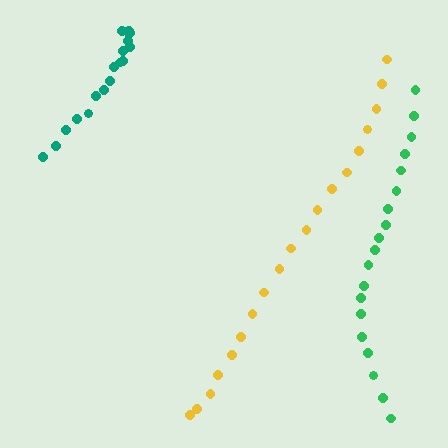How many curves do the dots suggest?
There are 3 distinct paths.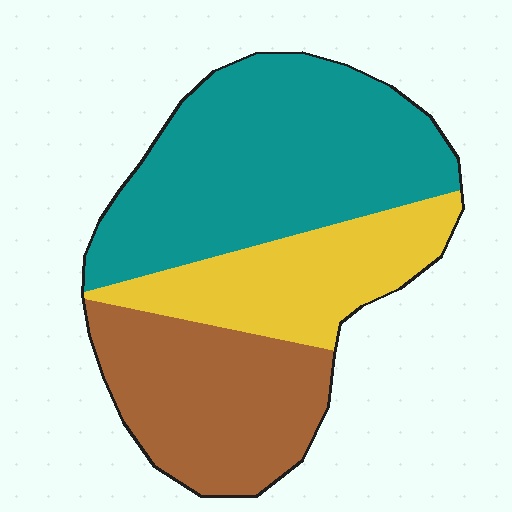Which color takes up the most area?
Teal, at roughly 45%.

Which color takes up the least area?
Yellow, at roughly 25%.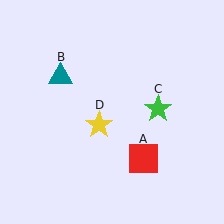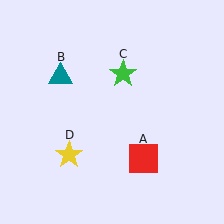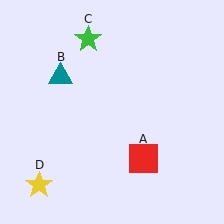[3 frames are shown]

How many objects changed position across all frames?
2 objects changed position: green star (object C), yellow star (object D).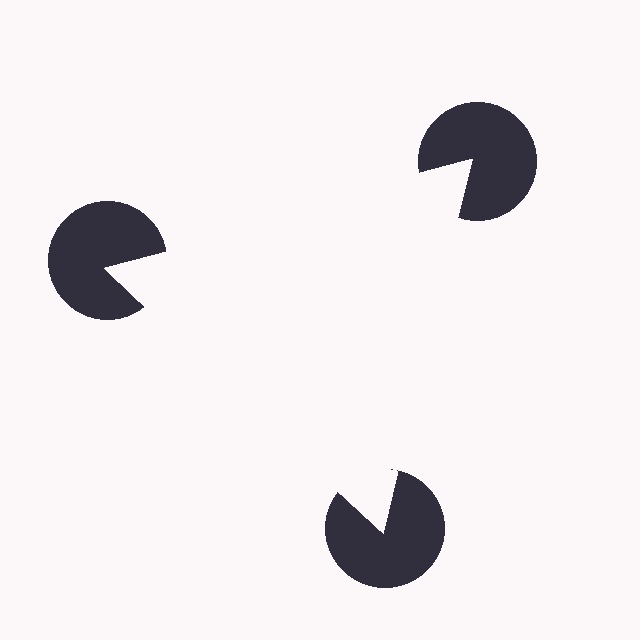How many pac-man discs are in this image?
There are 3 — one at each vertex of the illusory triangle.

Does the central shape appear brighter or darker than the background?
It typically appears slightly brighter than the background, even though no actual brightness change is drawn.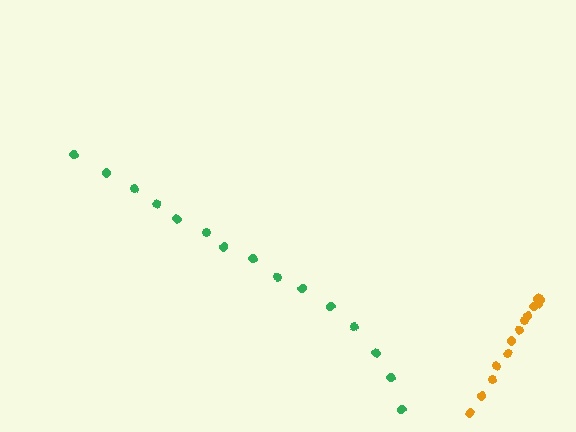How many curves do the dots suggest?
There are 2 distinct paths.